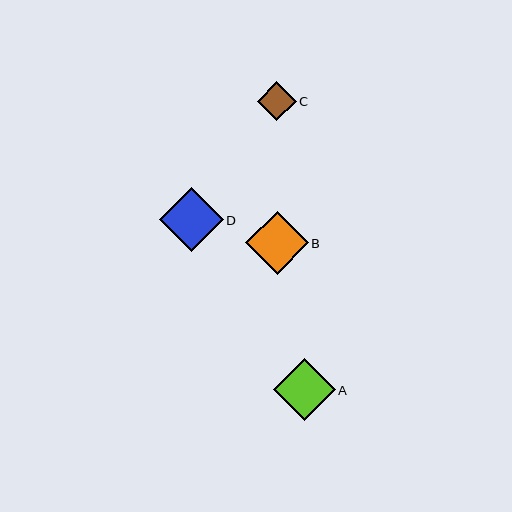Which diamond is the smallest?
Diamond C is the smallest with a size of approximately 39 pixels.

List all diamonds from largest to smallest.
From largest to smallest: D, B, A, C.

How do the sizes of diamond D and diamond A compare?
Diamond D and diamond A are approximately the same size.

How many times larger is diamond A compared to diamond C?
Diamond A is approximately 1.6 times the size of diamond C.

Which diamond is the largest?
Diamond D is the largest with a size of approximately 64 pixels.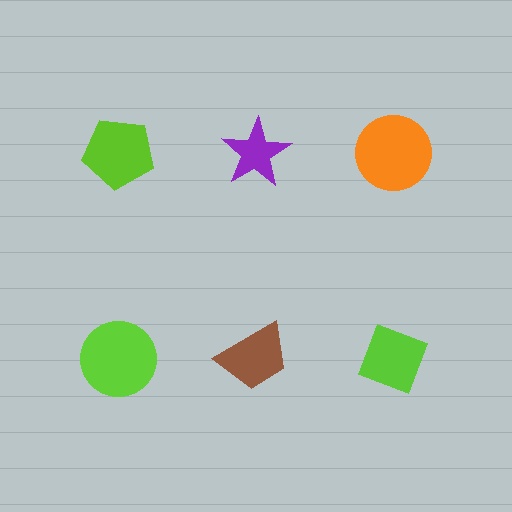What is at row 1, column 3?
An orange circle.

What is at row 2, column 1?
A lime circle.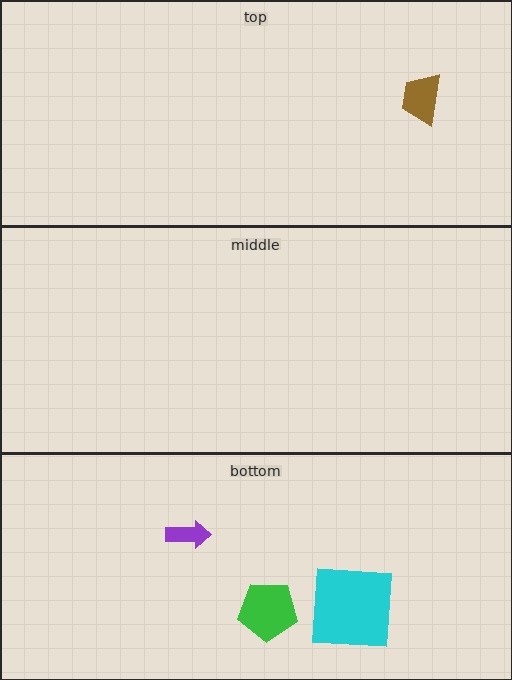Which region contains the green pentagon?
The bottom region.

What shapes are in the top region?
The brown trapezoid.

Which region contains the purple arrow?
The bottom region.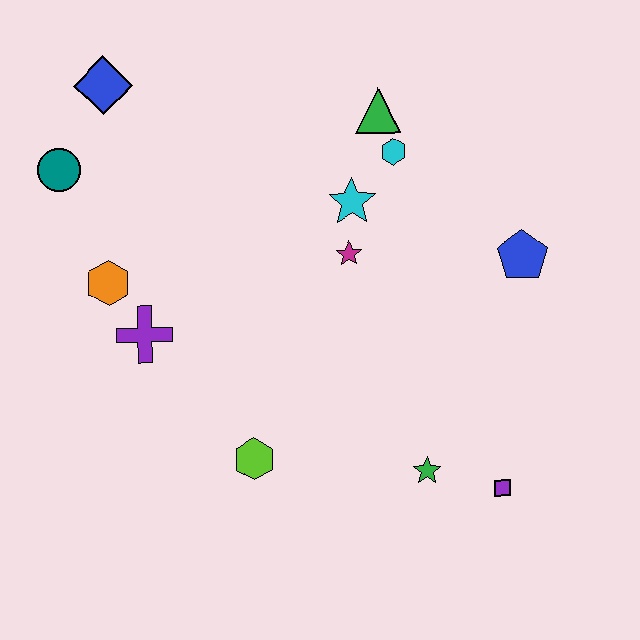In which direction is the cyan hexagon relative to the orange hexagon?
The cyan hexagon is to the right of the orange hexagon.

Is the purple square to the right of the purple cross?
Yes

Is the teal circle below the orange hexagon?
No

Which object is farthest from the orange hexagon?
The purple square is farthest from the orange hexagon.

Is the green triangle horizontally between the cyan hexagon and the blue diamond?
Yes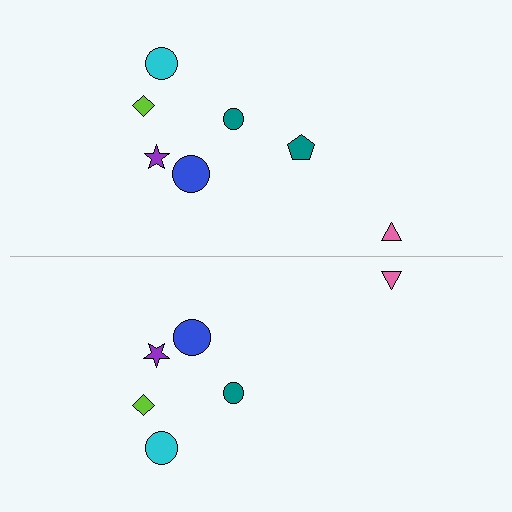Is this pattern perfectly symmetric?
No, the pattern is not perfectly symmetric. A teal pentagon is missing from the bottom side.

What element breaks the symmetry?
A teal pentagon is missing from the bottom side.